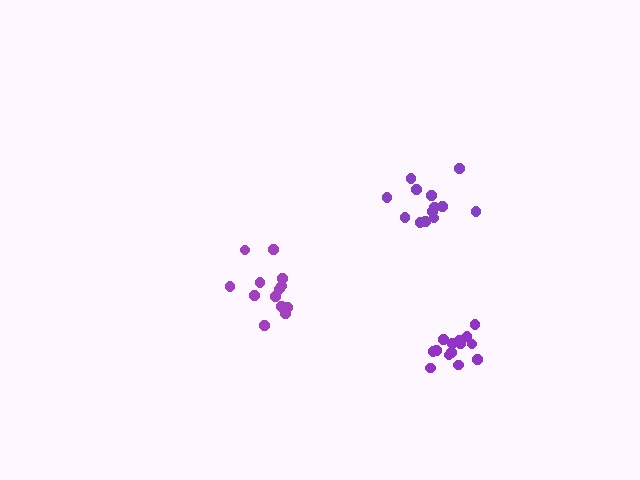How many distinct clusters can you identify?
There are 3 distinct clusters.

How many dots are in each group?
Group 1: 13 dots, Group 2: 14 dots, Group 3: 14 dots (41 total).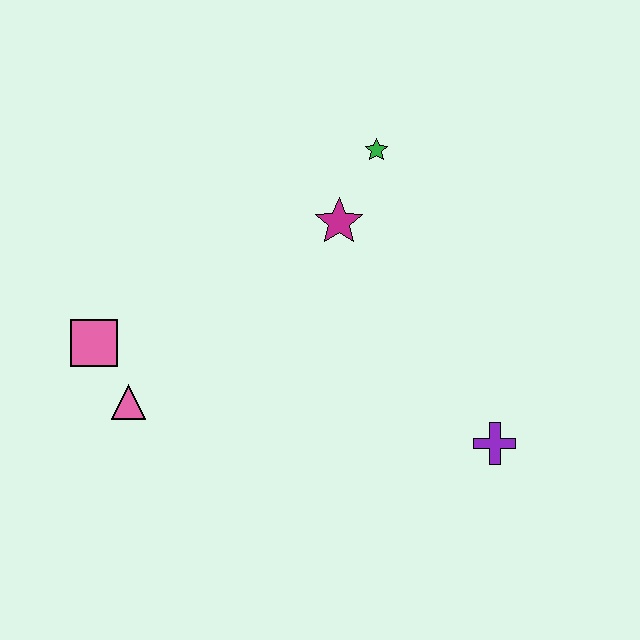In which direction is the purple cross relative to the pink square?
The purple cross is to the right of the pink square.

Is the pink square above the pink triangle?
Yes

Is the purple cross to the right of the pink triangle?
Yes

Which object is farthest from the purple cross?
The pink square is farthest from the purple cross.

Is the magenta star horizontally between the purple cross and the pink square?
Yes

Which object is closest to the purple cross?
The magenta star is closest to the purple cross.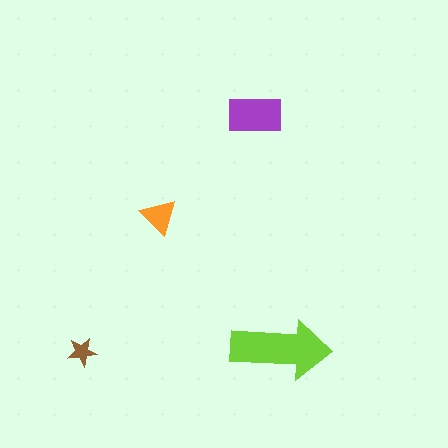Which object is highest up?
The purple rectangle is topmost.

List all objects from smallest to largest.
The brown star, the orange triangle, the purple rectangle, the lime arrow.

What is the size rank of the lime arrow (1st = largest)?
1st.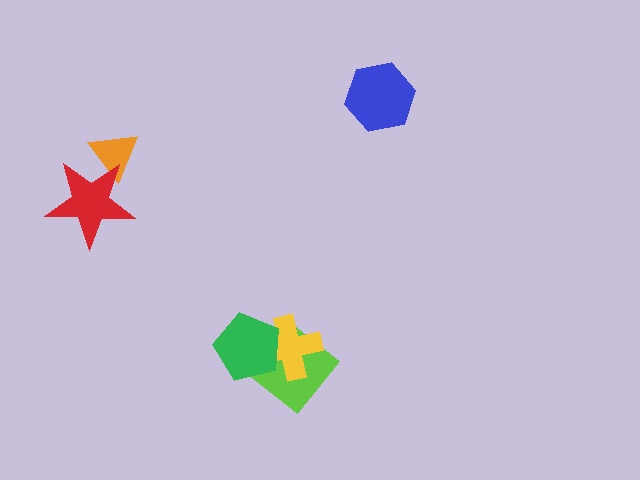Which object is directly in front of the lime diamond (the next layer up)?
The yellow cross is directly in front of the lime diamond.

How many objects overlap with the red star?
1 object overlaps with the red star.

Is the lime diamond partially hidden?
Yes, it is partially covered by another shape.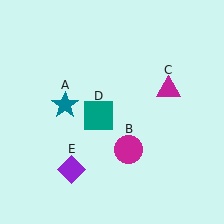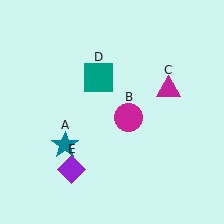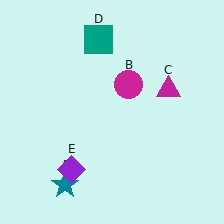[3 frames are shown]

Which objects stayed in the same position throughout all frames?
Magenta triangle (object C) and purple diamond (object E) remained stationary.